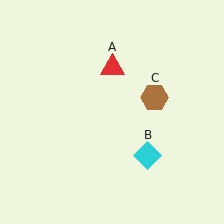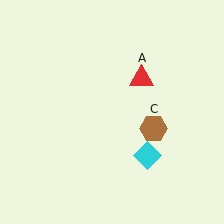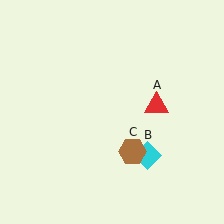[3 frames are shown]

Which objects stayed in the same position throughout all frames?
Cyan diamond (object B) remained stationary.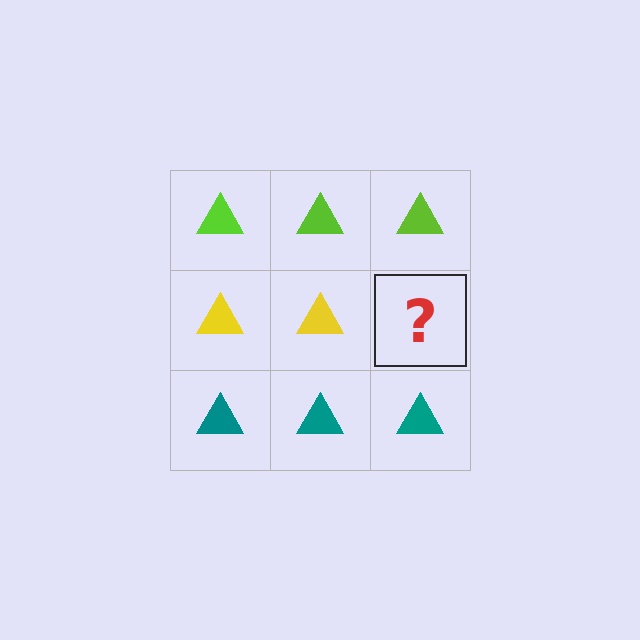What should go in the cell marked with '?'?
The missing cell should contain a yellow triangle.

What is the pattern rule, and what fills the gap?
The rule is that each row has a consistent color. The gap should be filled with a yellow triangle.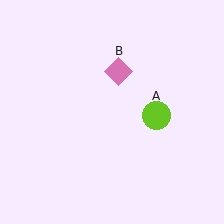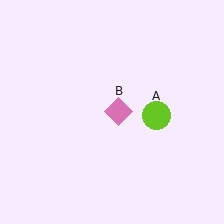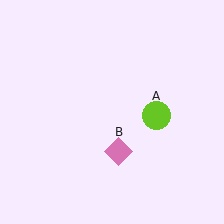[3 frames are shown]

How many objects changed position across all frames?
1 object changed position: pink diamond (object B).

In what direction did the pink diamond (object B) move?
The pink diamond (object B) moved down.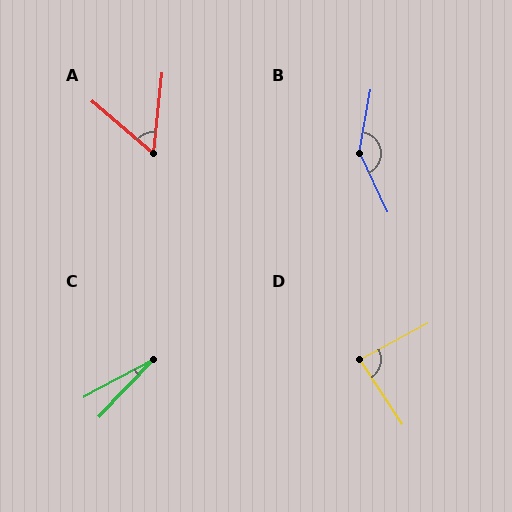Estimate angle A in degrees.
Approximately 56 degrees.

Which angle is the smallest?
C, at approximately 18 degrees.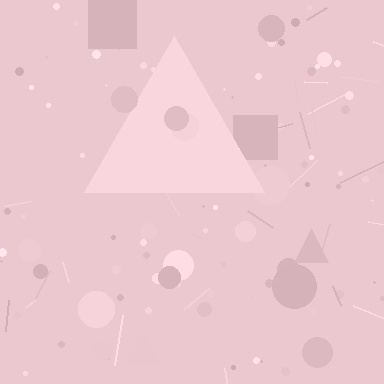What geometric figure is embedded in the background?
A triangle is embedded in the background.